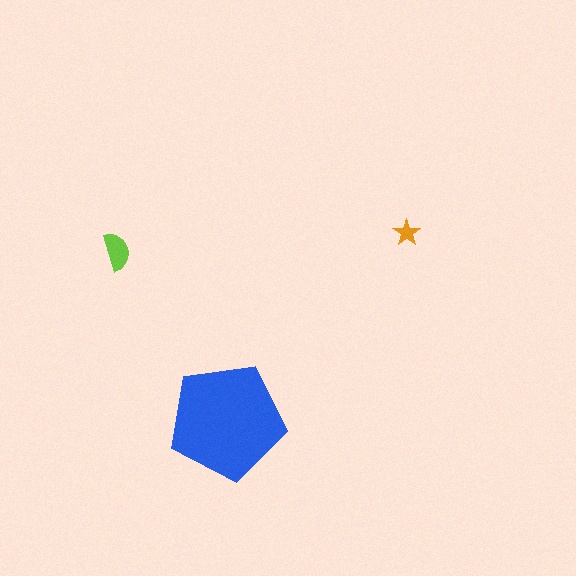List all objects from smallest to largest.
The orange star, the lime semicircle, the blue pentagon.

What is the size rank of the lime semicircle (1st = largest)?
2nd.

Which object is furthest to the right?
The orange star is rightmost.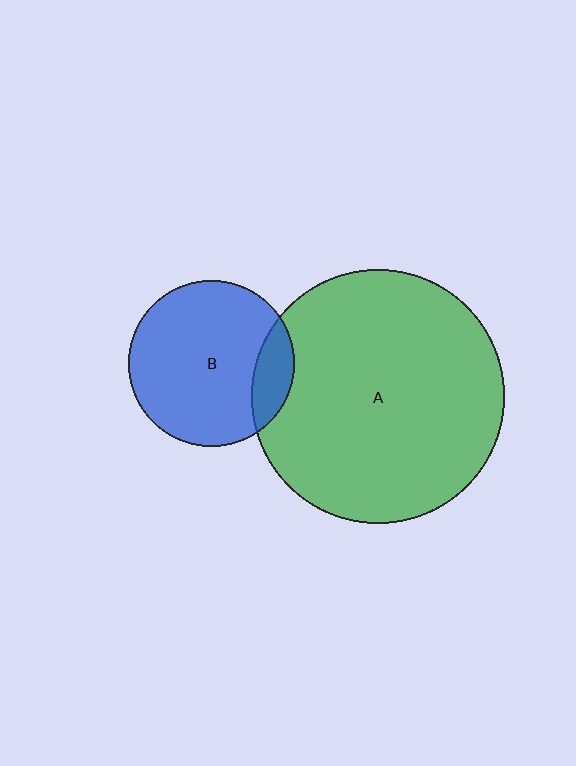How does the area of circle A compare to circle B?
Approximately 2.3 times.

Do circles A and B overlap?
Yes.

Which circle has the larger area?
Circle A (green).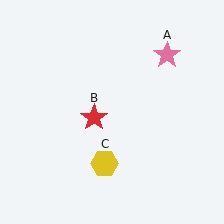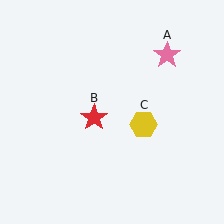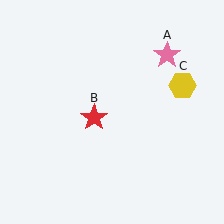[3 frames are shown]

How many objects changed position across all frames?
1 object changed position: yellow hexagon (object C).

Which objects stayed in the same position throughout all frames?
Pink star (object A) and red star (object B) remained stationary.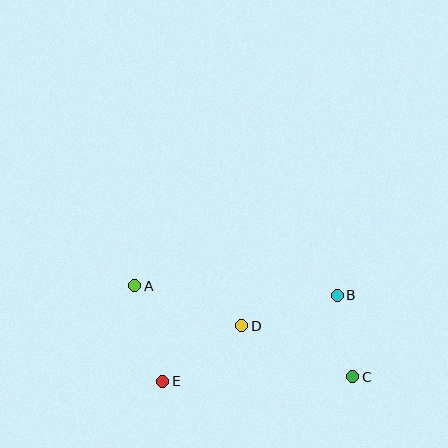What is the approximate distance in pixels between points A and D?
The distance between A and D is approximately 114 pixels.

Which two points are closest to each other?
Points B and C are closest to each other.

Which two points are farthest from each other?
Points A and C are farthest from each other.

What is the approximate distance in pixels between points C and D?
The distance between C and D is approximately 122 pixels.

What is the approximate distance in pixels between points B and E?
The distance between B and E is approximately 194 pixels.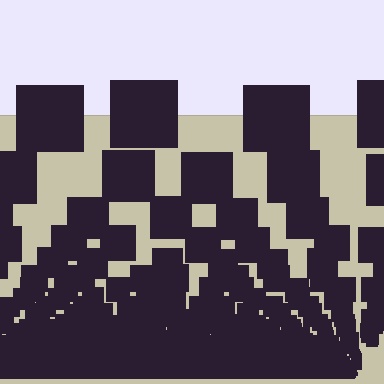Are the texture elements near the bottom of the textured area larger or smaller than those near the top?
Smaller. The gradient is inverted — elements near the bottom are smaller and denser.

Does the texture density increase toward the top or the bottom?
Density increases toward the bottom.